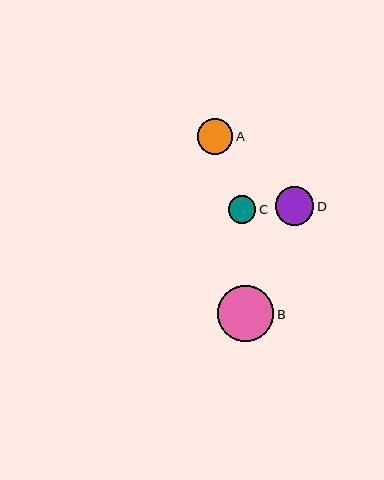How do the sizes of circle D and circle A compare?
Circle D and circle A are approximately the same size.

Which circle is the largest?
Circle B is the largest with a size of approximately 57 pixels.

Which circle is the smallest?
Circle C is the smallest with a size of approximately 27 pixels.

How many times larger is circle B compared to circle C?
Circle B is approximately 2.1 times the size of circle C.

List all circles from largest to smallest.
From largest to smallest: B, D, A, C.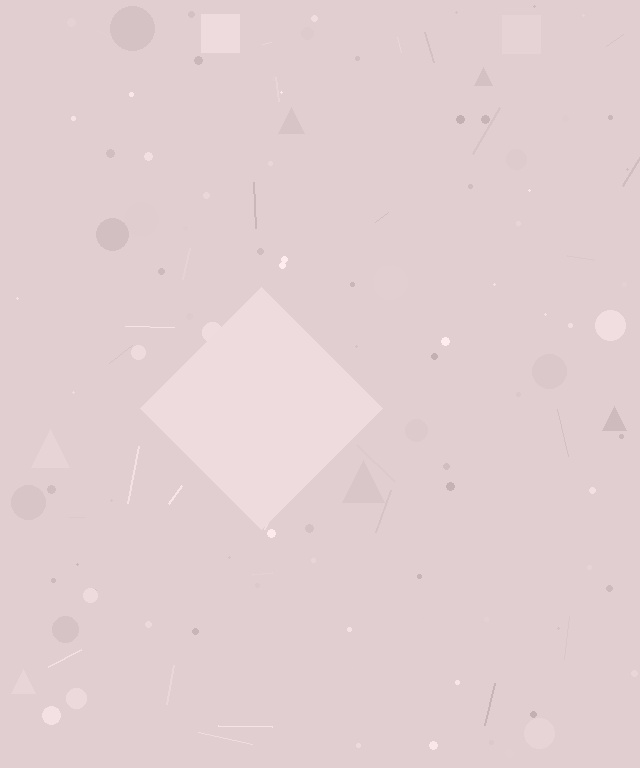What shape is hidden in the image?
A diamond is hidden in the image.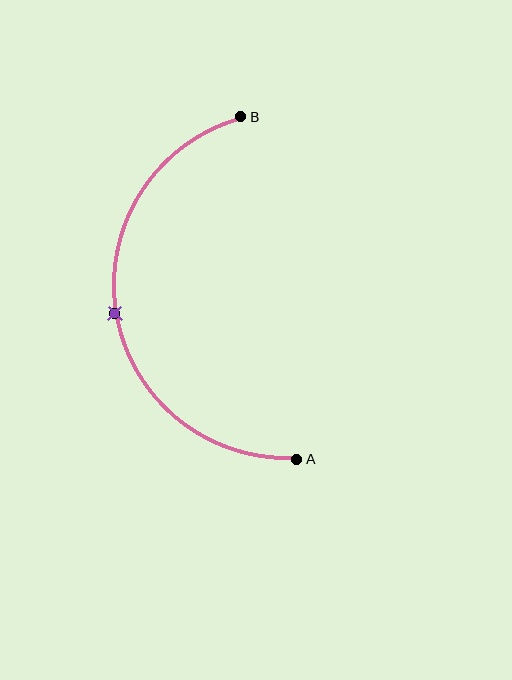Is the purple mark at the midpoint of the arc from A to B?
Yes. The purple mark lies on the arc at equal arc-length from both A and B — it is the arc midpoint.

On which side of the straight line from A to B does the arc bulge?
The arc bulges to the left of the straight line connecting A and B.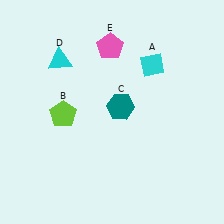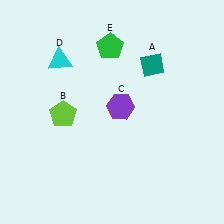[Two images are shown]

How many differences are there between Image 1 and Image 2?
There are 3 differences between the two images.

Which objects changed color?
A changed from cyan to teal. C changed from teal to purple. E changed from pink to green.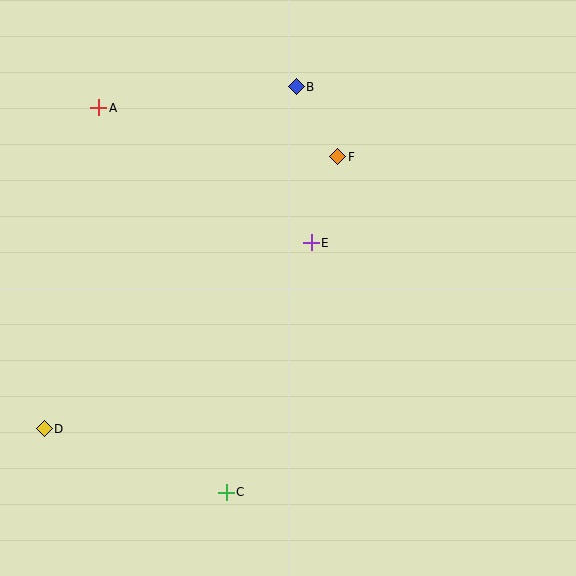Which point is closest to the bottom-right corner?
Point C is closest to the bottom-right corner.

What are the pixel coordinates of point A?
Point A is at (99, 108).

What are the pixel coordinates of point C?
Point C is at (226, 492).